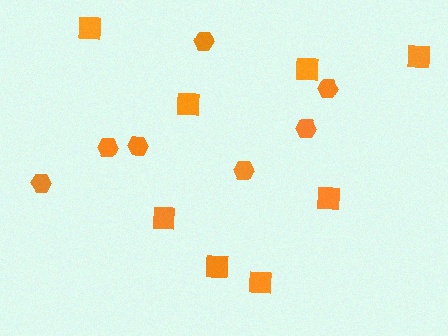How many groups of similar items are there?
There are 2 groups: one group of hexagons (7) and one group of squares (8).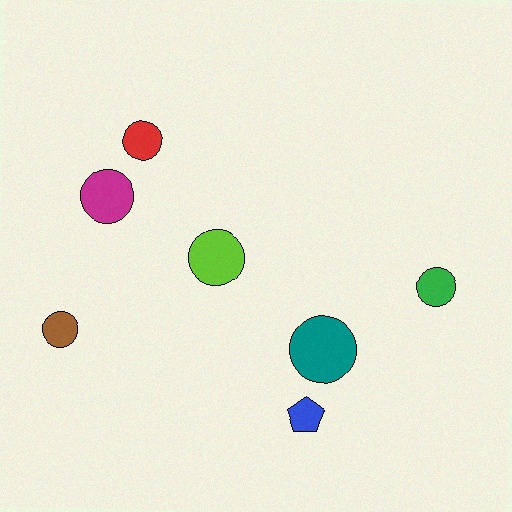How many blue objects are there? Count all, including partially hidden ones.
There is 1 blue object.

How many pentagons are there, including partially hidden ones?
There is 1 pentagon.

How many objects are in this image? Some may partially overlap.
There are 7 objects.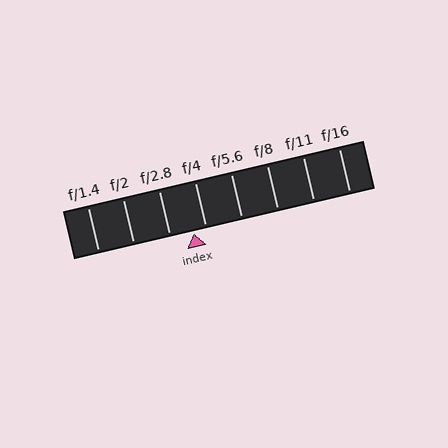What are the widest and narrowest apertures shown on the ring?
The widest aperture shown is f/1.4 and the narrowest is f/16.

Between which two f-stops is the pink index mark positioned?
The index mark is between f/2.8 and f/4.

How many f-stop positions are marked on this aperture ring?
There are 8 f-stop positions marked.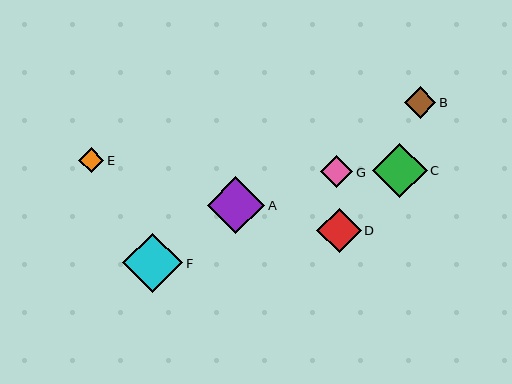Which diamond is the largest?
Diamond F is the largest with a size of approximately 60 pixels.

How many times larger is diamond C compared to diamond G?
Diamond C is approximately 1.7 times the size of diamond G.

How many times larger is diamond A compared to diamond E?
Diamond A is approximately 2.3 times the size of diamond E.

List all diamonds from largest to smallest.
From largest to smallest: F, A, C, D, G, B, E.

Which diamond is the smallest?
Diamond E is the smallest with a size of approximately 25 pixels.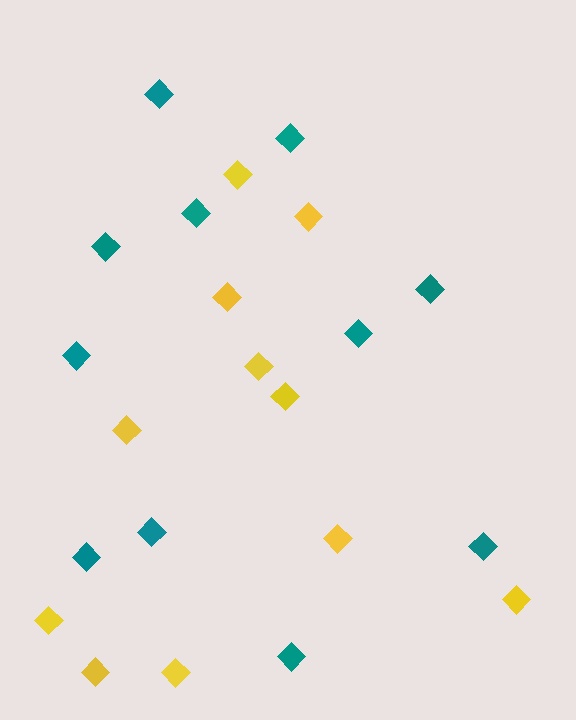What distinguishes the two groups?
There are 2 groups: one group of teal diamonds (11) and one group of yellow diamonds (11).